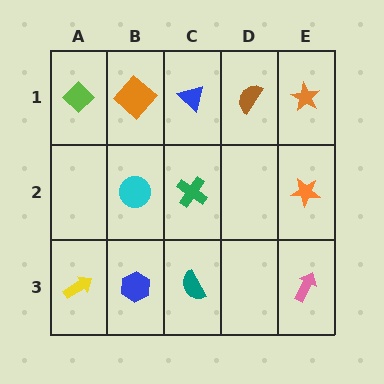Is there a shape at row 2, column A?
No, that cell is empty.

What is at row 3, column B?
A blue hexagon.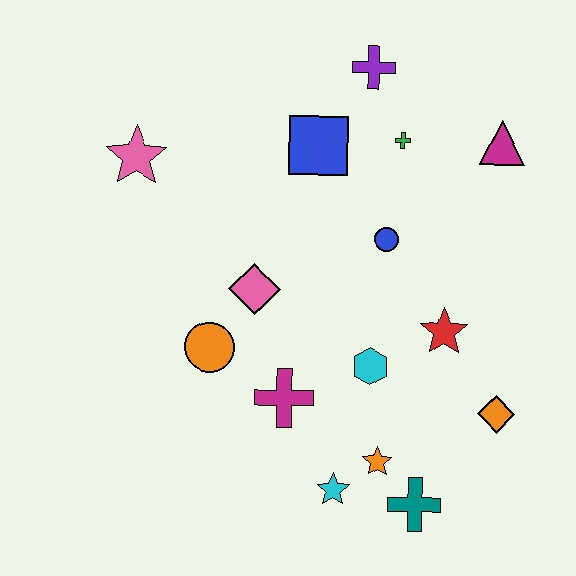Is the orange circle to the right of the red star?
No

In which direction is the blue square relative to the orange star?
The blue square is above the orange star.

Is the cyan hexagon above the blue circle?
No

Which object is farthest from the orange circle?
The magenta triangle is farthest from the orange circle.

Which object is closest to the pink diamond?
The orange circle is closest to the pink diamond.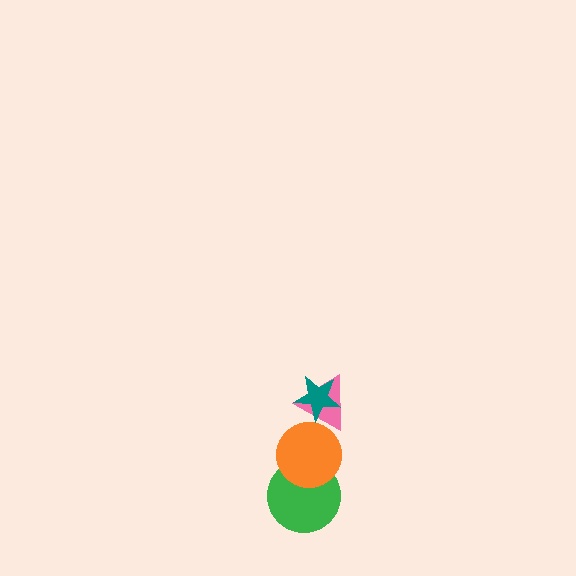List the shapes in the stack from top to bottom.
From top to bottom: the teal star, the pink triangle, the orange circle, the green circle.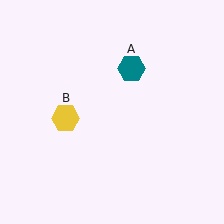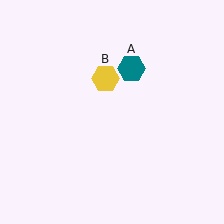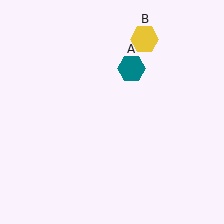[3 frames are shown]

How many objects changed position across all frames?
1 object changed position: yellow hexagon (object B).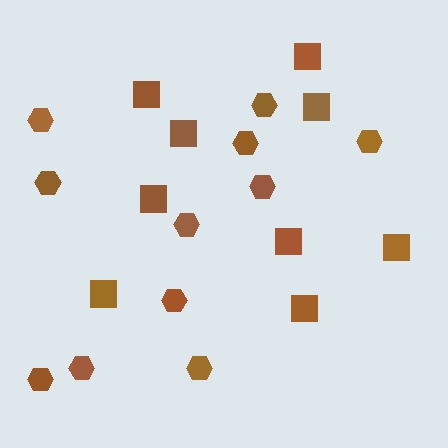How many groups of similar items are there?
There are 2 groups: one group of hexagons (11) and one group of squares (9).